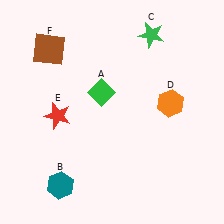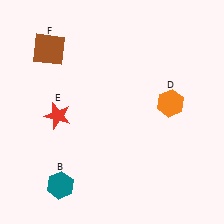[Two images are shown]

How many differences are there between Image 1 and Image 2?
There are 2 differences between the two images.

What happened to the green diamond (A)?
The green diamond (A) was removed in Image 2. It was in the top-left area of Image 1.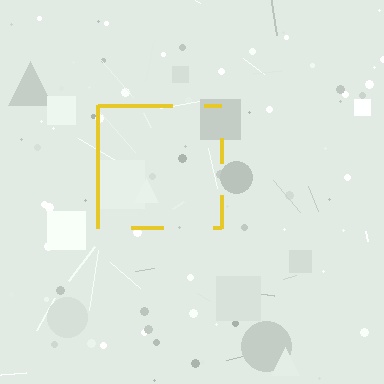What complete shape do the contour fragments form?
The contour fragments form a square.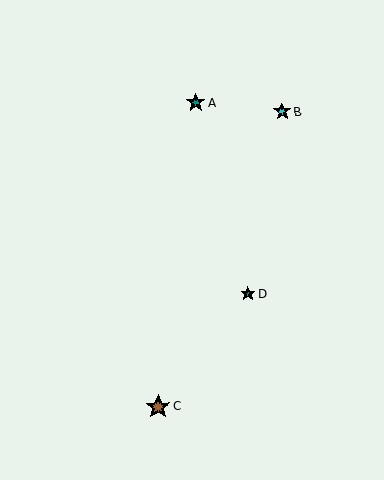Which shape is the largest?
The brown star (labeled C) is the largest.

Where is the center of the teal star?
The center of the teal star is at (196, 103).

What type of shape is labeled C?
Shape C is a brown star.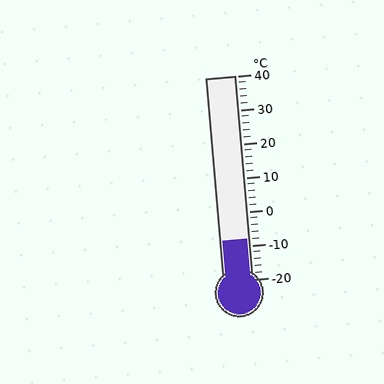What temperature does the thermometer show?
The thermometer shows approximately -8°C.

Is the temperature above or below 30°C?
The temperature is below 30°C.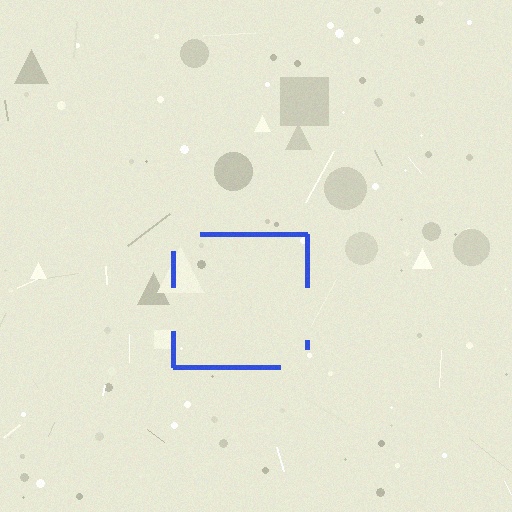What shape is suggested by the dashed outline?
The dashed outline suggests a square.